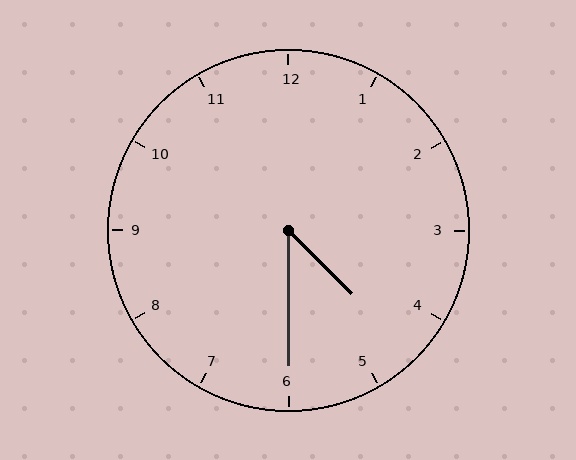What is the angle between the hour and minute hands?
Approximately 45 degrees.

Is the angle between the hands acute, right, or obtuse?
It is acute.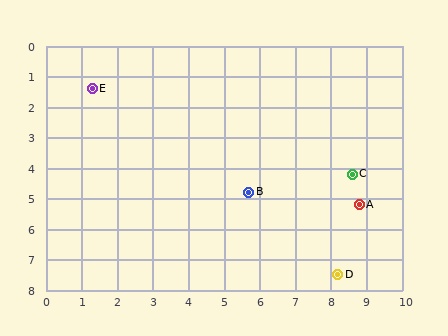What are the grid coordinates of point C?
Point C is at approximately (8.6, 4.2).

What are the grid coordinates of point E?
Point E is at approximately (1.3, 1.4).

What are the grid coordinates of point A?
Point A is at approximately (8.8, 5.2).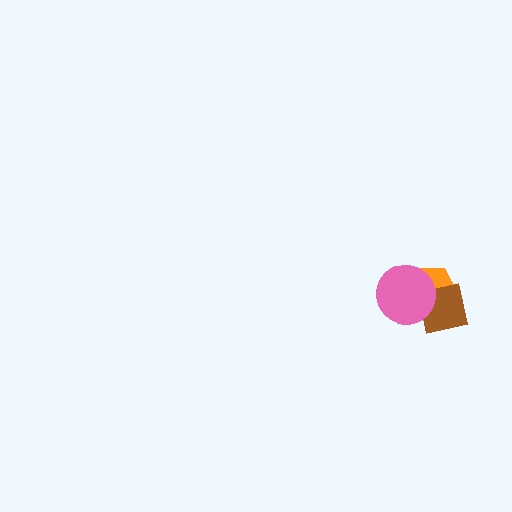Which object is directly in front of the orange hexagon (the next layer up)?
The brown square is directly in front of the orange hexagon.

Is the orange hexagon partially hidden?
Yes, it is partially covered by another shape.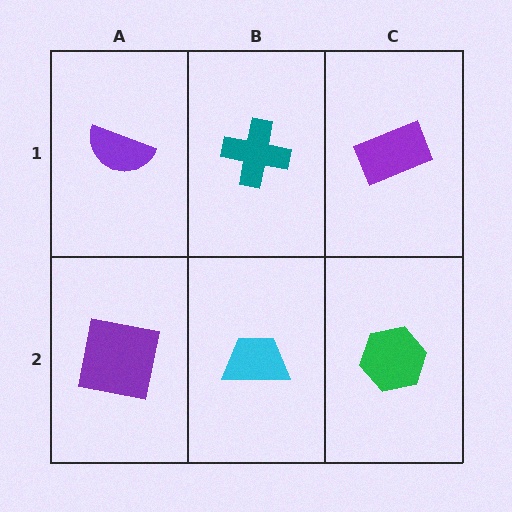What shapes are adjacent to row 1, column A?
A purple square (row 2, column A), a teal cross (row 1, column B).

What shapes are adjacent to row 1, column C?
A green hexagon (row 2, column C), a teal cross (row 1, column B).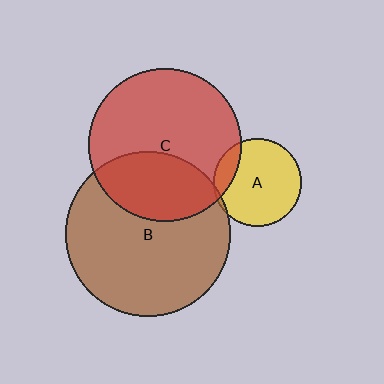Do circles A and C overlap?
Yes.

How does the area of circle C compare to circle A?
Approximately 3.0 times.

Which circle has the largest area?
Circle B (brown).